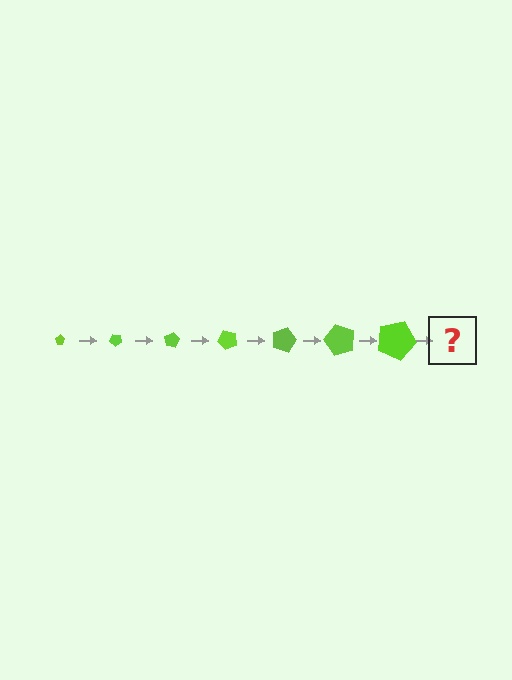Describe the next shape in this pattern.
It should be a pentagon, larger than the previous one and rotated 280 degrees from the start.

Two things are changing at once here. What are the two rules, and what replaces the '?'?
The two rules are that the pentagon grows larger each step and it rotates 40 degrees each step. The '?' should be a pentagon, larger than the previous one and rotated 280 degrees from the start.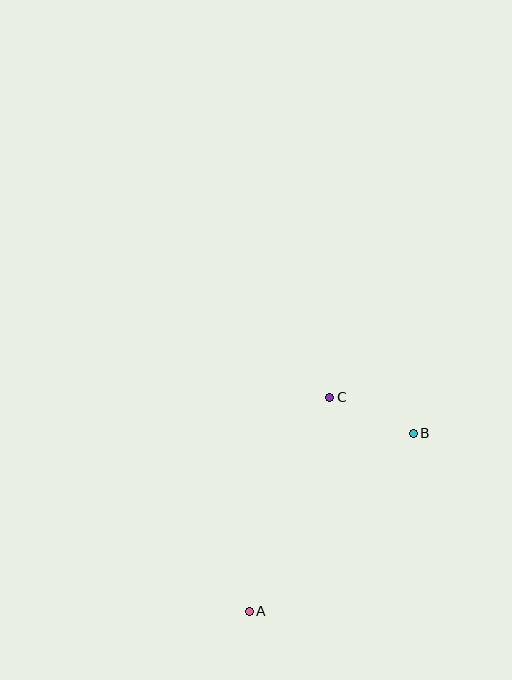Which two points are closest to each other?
Points B and C are closest to each other.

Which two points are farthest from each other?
Points A and B are farthest from each other.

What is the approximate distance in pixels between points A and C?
The distance between A and C is approximately 228 pixels.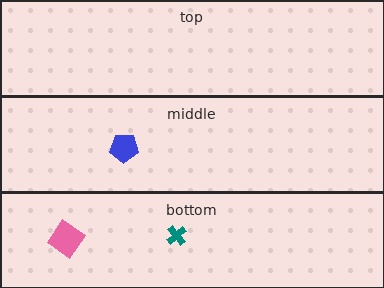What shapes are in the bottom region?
The pink diamond, the teal cross.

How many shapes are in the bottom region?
2.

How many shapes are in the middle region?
1.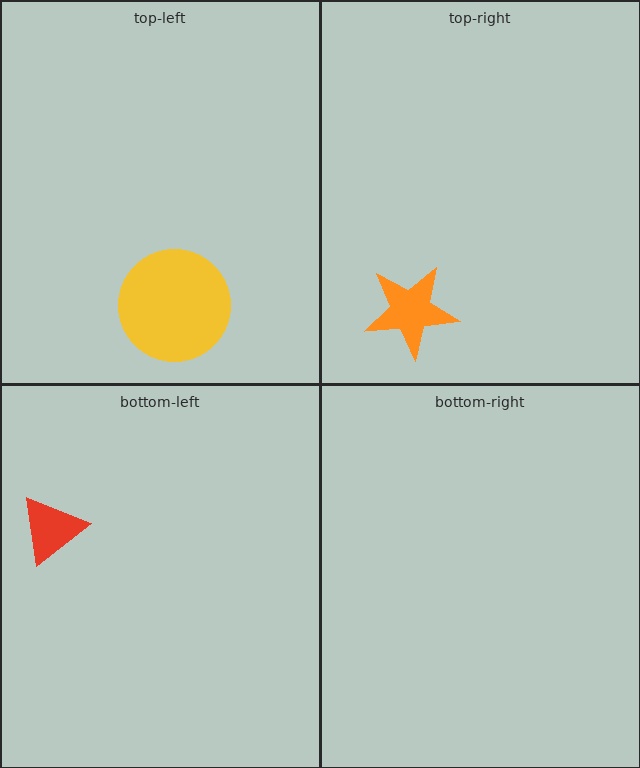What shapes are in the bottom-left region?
The red triangle.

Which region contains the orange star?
The top-right region.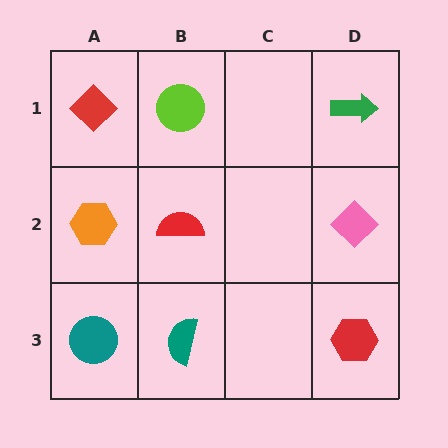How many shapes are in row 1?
3 shapes.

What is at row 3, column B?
A teal semicircle.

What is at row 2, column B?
A red semicircle.